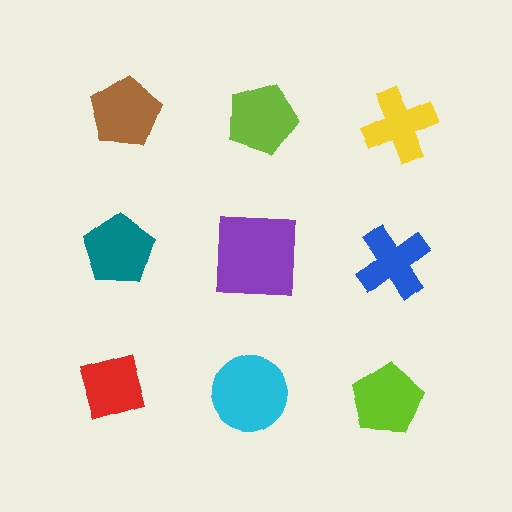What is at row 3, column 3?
A lime pentagon.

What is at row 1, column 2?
A lime pentagon.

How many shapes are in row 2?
3 shapes.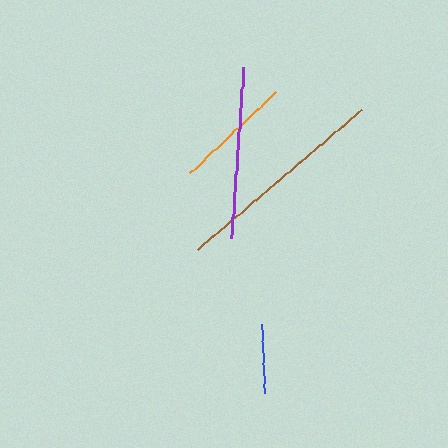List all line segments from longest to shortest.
From longest to shortest: brown, purple, orange, blue.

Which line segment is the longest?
The brown line is the longest at approximately 214 pixels.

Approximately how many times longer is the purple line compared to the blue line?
The purple line is approximately 2.5 times the length of the blue line.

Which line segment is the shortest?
The blue line is the shortest at approximately 70 pixels.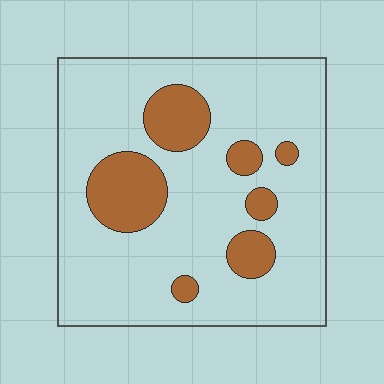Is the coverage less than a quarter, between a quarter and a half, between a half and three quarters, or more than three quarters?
Less than a quarter.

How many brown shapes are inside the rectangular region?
7.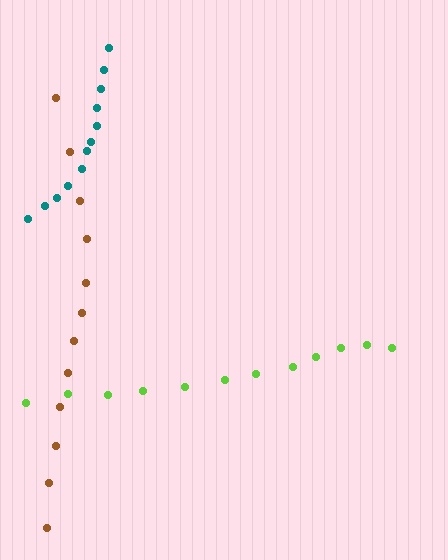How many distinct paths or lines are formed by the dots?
There are 3 distinct paths.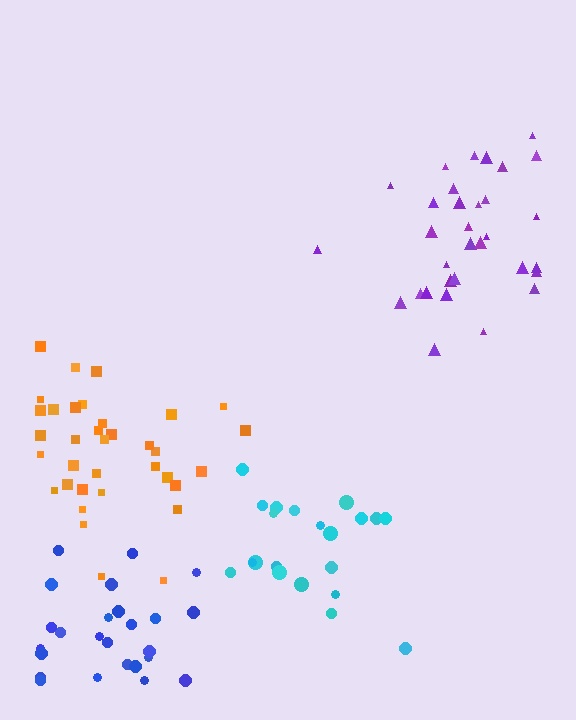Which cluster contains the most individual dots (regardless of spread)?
Orange (35).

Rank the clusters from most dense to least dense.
blue, orange, purple, cyan.